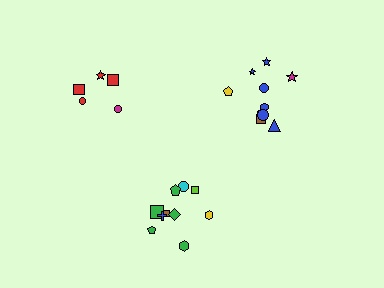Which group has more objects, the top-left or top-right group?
The top-right group.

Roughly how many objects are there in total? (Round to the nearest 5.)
Roughly 25 objects in total.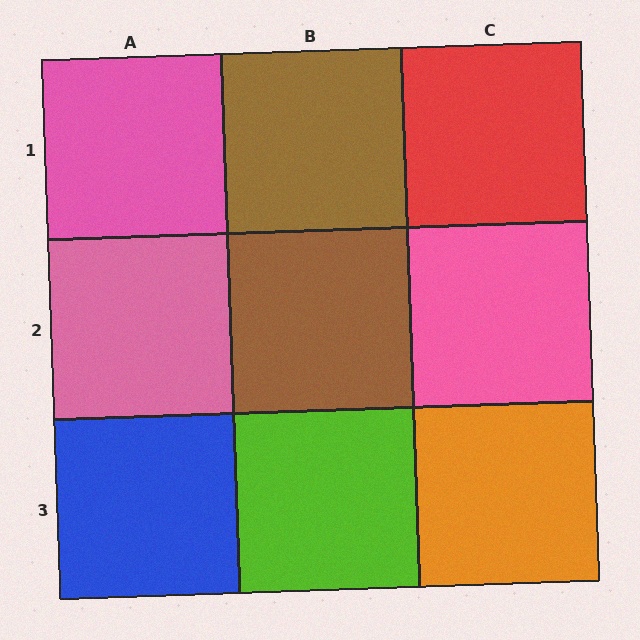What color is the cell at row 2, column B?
Brown.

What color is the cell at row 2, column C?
Pink.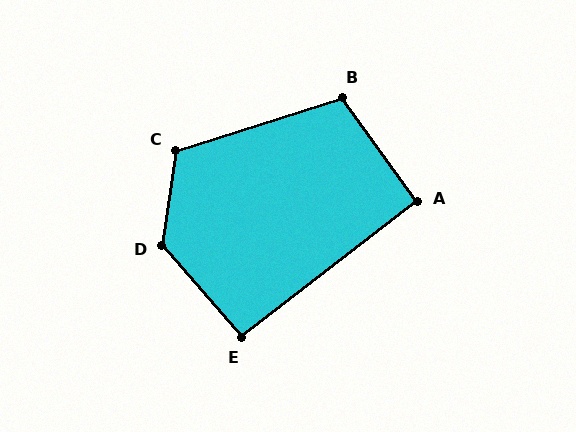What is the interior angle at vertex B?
Approximately 108 degrees (obtuse).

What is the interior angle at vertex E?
Approximately 93 degrees (approximately right).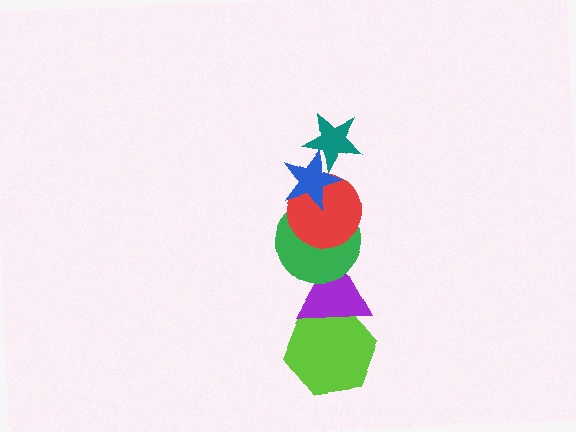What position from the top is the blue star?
The blue star is 2nd from the top.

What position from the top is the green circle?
The green circle is 4th from the top.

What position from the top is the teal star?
The teal star is 1st from the top.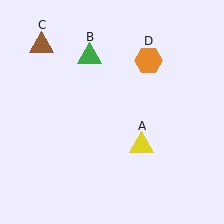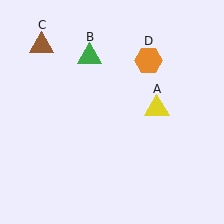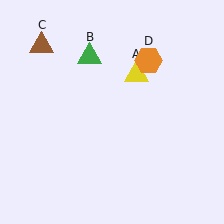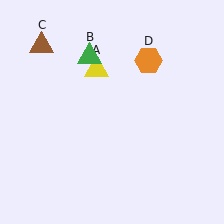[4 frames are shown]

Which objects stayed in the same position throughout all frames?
Green triangle (object B) and brown triangle (object C) and orange hexagon (object D) remained stationary.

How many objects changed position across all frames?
1 object changed position: yellow triangle (object A).